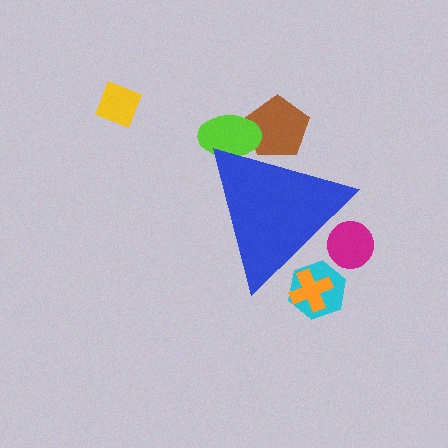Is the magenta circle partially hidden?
Yes, the magenta circle is partially hidden behind the blue triangle.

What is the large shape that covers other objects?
A blue triangle.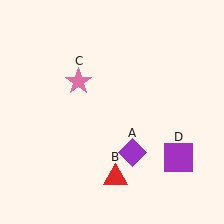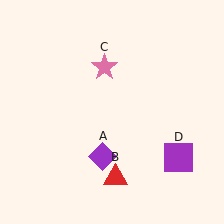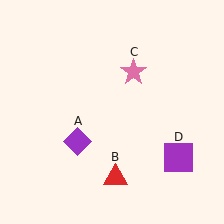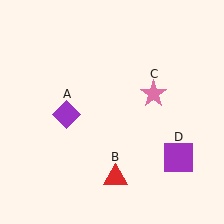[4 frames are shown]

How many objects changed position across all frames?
2 objects changed position: purple diamond (object A), pink star (object C).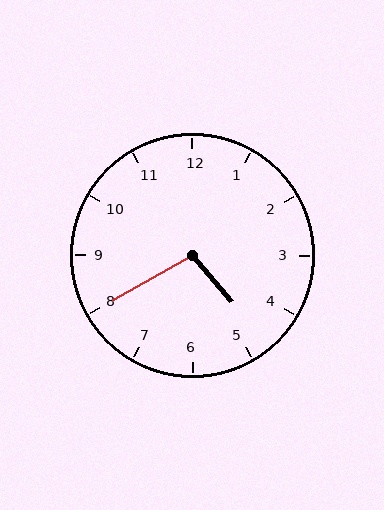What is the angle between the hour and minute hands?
Approximately 100 degrees.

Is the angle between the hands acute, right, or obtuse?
It is obtuse.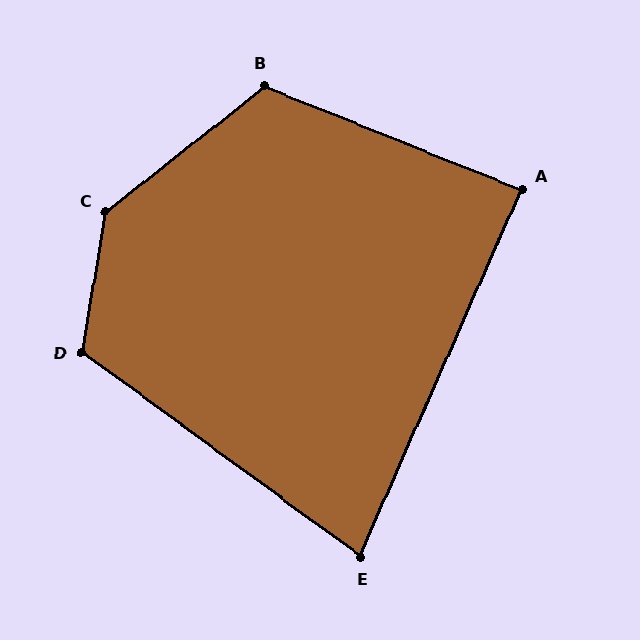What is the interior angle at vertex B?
Approximately 120 degrees (obtuse).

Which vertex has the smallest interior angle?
E, at approximately 77 degrees.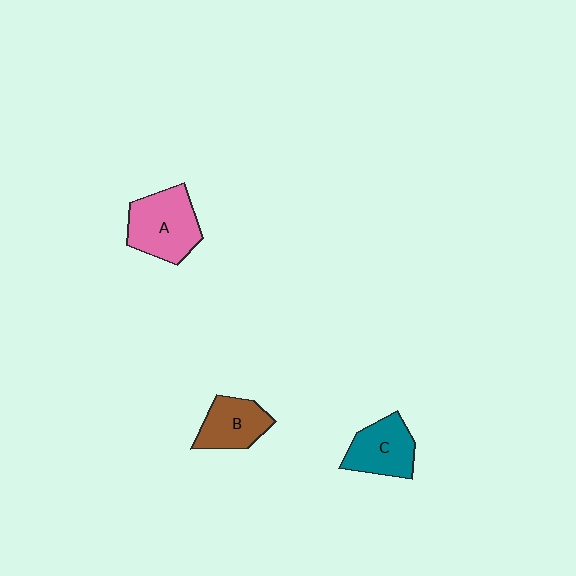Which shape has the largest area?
Shape A (pink).